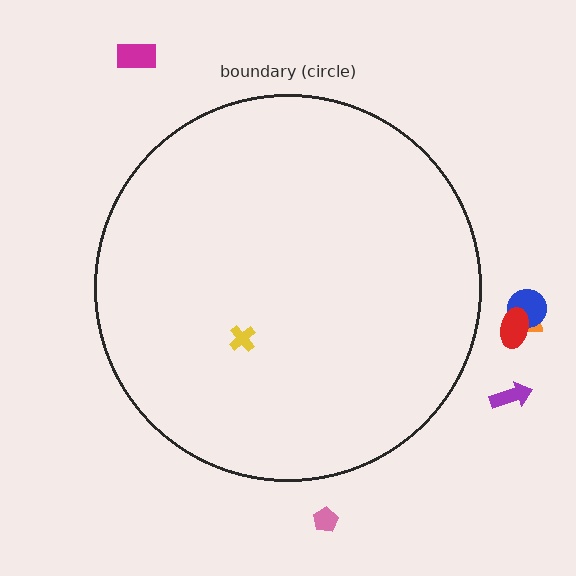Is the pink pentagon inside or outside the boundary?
Outside.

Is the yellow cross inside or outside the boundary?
Inside.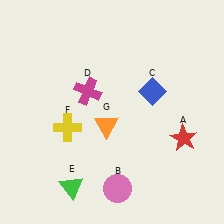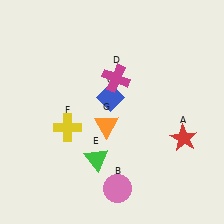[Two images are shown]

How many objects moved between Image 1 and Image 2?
3 objects moved between the two images.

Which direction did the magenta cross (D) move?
The magenta cross (D) moved right.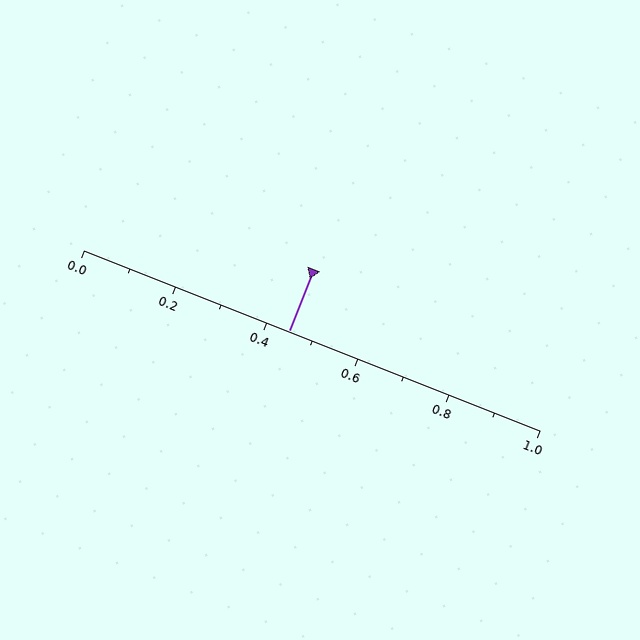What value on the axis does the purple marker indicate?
The marker indicates approximately 0.45.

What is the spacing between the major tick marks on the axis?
The major ticks are spaced 0.2 apart.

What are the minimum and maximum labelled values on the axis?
The axis runs from 0.0 to 1.0.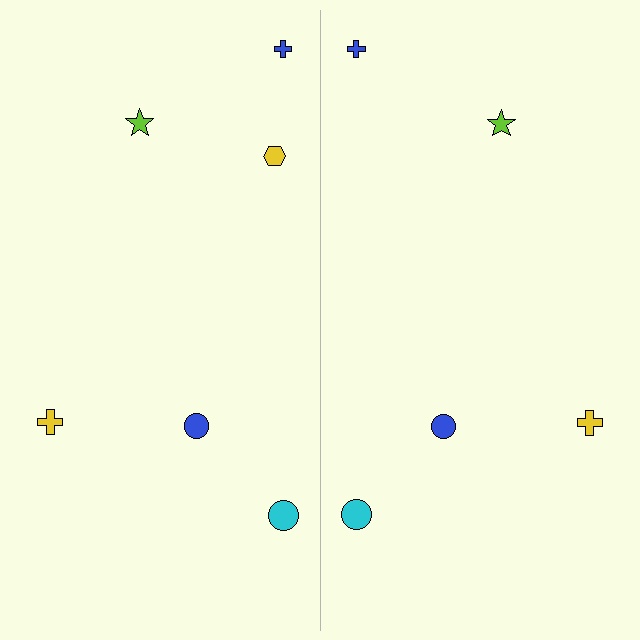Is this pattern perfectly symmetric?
No, the pattern is not perfectly symmetric. A yellow hexagon is missing from the right side.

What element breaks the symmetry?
A yellow hexagon is missing from the right side.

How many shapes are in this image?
There are 11 shapes in this image.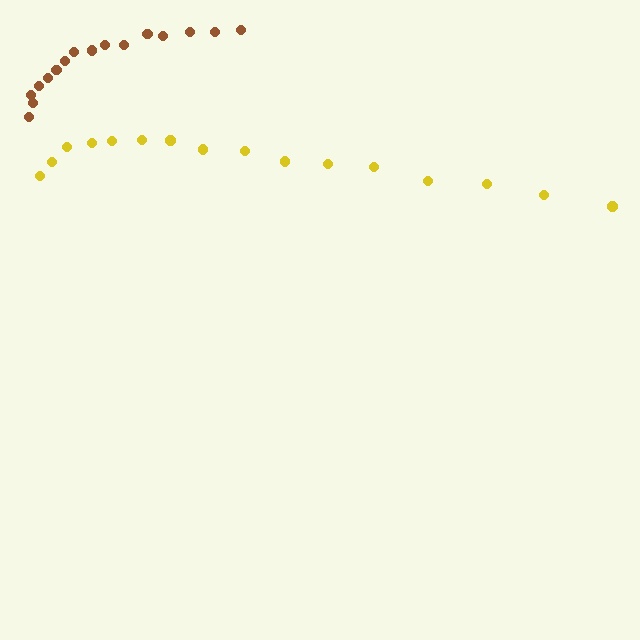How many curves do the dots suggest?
There are 2 distinct paths.